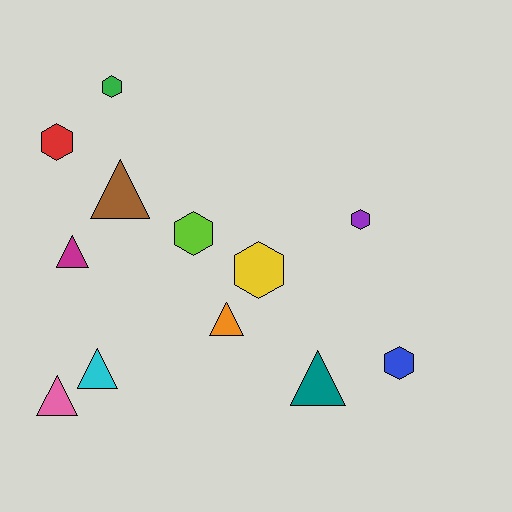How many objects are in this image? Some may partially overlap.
There are 12 objects.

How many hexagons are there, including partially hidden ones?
There are 6 hexagons.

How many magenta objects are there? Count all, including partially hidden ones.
There is 1 magenta object.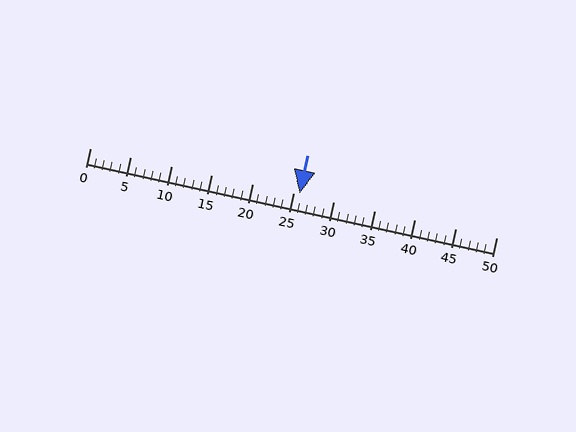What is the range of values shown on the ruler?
The ruler shows values from 0 to 50.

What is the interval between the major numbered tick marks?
The major tick marks are spaced 5 units apart.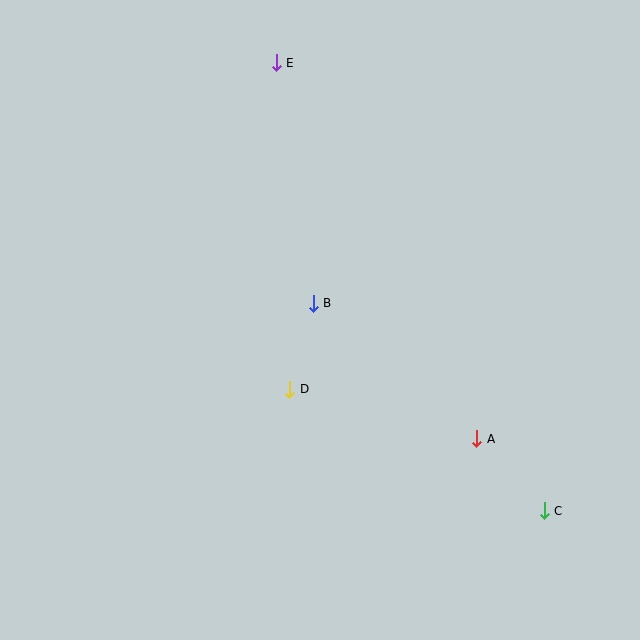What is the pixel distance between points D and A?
The distance between D and A is 194 pixels.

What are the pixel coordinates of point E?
Point E is at (276, 63).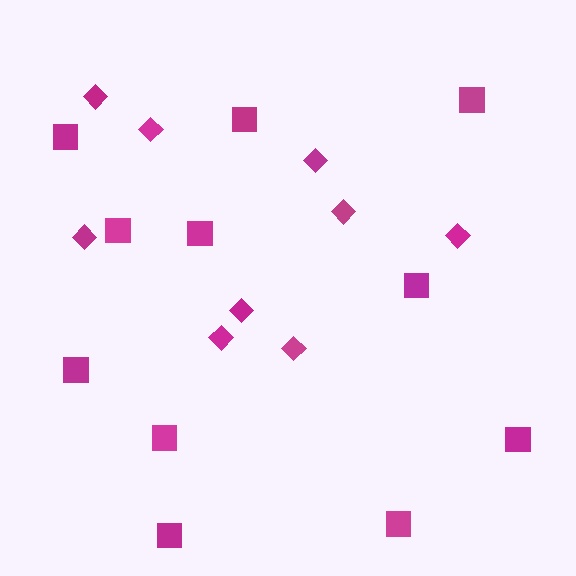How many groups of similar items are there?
There are 2 groups: one group of diamonds (9) and one group of squares (11).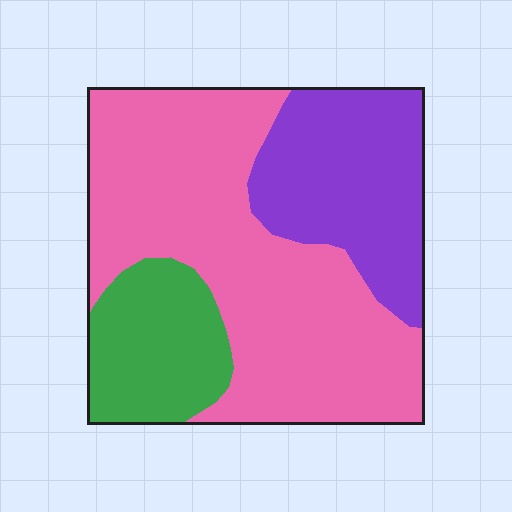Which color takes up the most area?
Pink, at roughly 55%.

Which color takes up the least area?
Green, at roughly 20%.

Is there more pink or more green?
Pink.